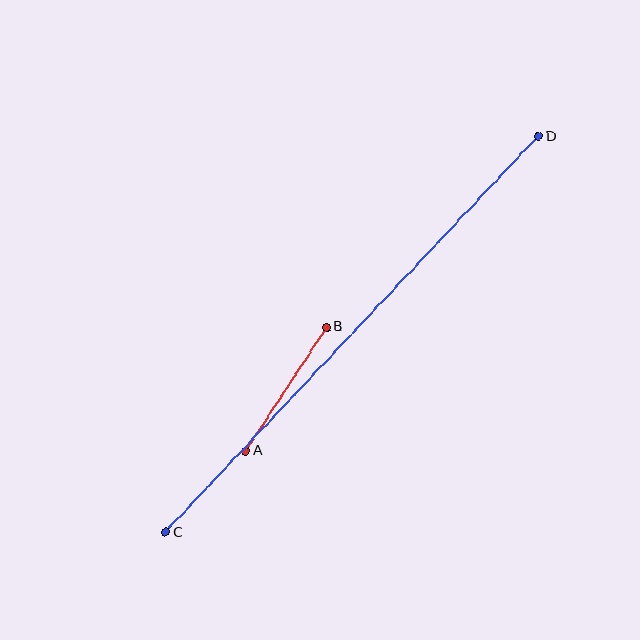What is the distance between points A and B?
The distance is approximately 148 pixels.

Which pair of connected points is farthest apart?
Points C and D are farthest apart.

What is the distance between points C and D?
The distance is approximately 544 pixels.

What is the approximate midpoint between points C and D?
The midpoint is at approximately (352, 334) pixels.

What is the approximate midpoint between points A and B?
The midpoint is at approximately (286, 389) pixels.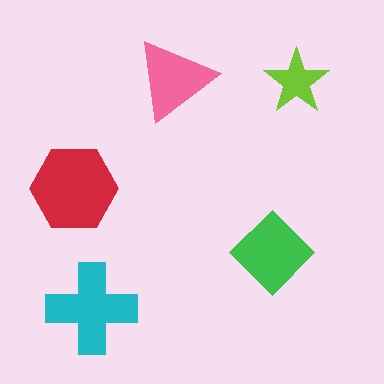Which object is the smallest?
The lime star.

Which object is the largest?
The red hexagon.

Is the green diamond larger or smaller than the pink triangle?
Larger.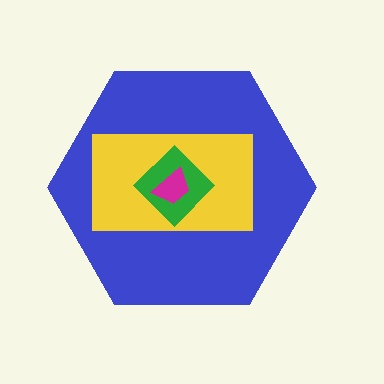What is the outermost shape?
The blue hexagon.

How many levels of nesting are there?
4.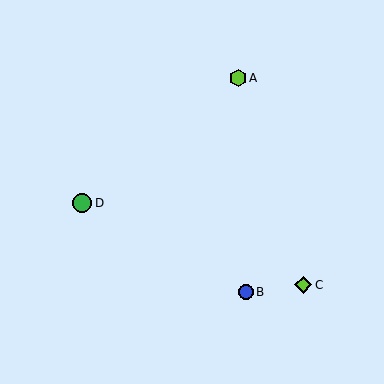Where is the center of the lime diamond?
The center of the lime diamond is at (303, 285).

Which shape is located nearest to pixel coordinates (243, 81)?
The lime hexagon (labeled A) at (238, 78) is nearest to that location.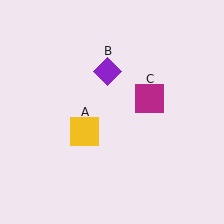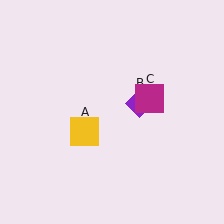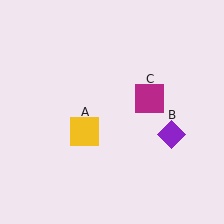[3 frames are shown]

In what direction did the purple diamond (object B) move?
The purple diamond (object B) moved down and to the right.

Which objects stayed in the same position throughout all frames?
Yellow square (object A) and magenta square (object C) remained stationary.